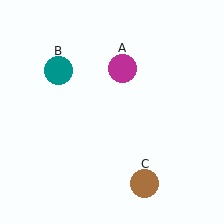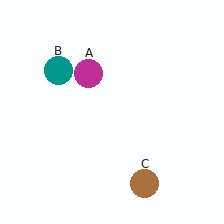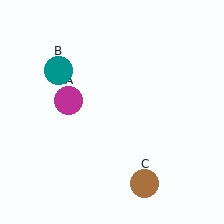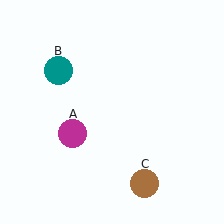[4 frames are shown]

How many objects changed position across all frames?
1 object changed position: magenta circle (object A).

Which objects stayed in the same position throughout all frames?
Teal circle (object B) and brown circle (object C) remained stationary.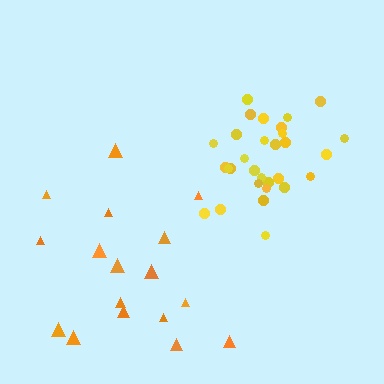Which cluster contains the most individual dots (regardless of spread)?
Yellow (30).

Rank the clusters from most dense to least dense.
yellow, orange.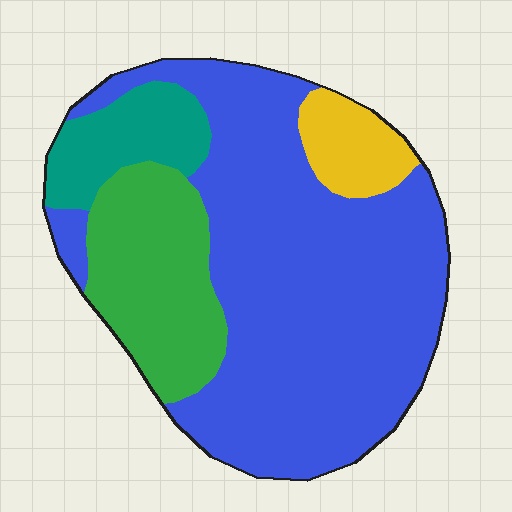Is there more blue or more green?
Blue.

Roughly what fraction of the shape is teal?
Teal takes up less than a quarter of the shape.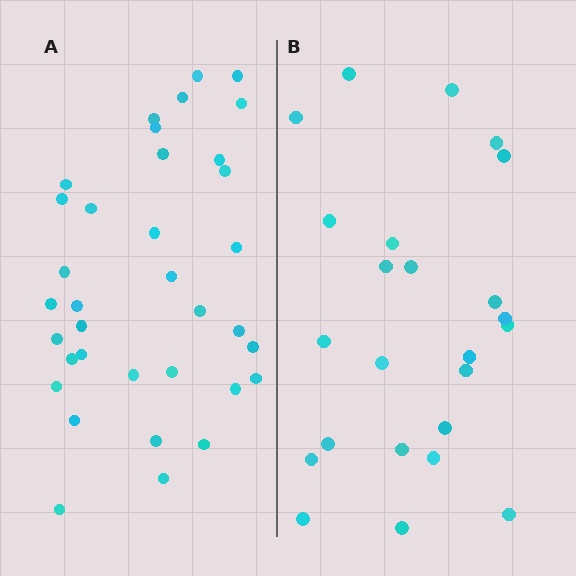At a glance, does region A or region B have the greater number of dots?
Region A (the left region) has more dots.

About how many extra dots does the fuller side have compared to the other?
Region A has roughly 12 or so more dots than region B.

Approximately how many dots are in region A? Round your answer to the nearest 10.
About 40 dots. (The exact count is 35, which rounds to 40.)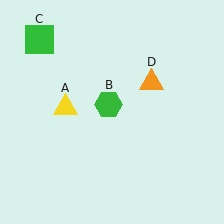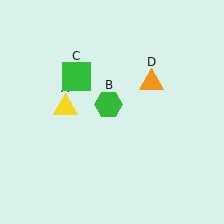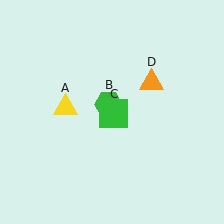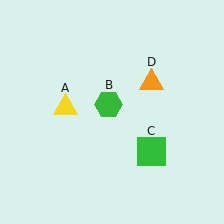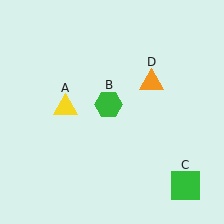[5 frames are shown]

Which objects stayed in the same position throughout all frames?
Yellow triangle (object A) and green hexagon (object B) and orange triangle (object D) remained stationary.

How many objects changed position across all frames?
1 object changed position: green square (object C).